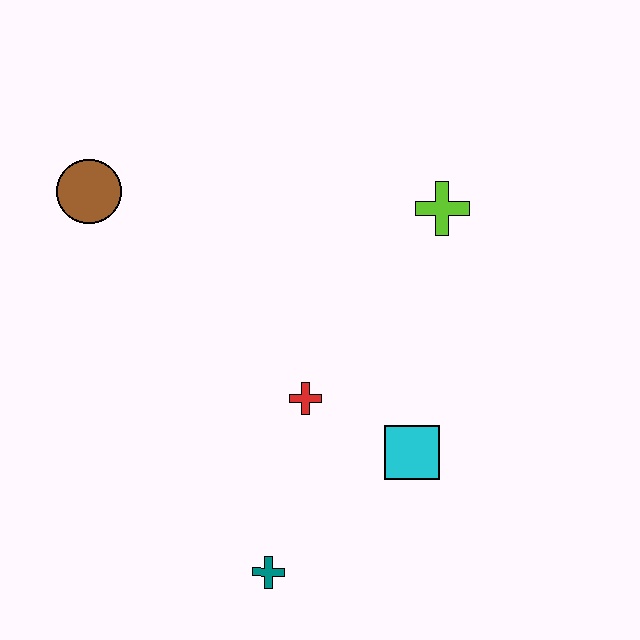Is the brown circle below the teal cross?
No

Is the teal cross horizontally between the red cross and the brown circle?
Yes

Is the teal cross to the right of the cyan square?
No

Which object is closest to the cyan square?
The red cross is closest to the cyan square.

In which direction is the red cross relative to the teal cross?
The red cross is above the teal cross.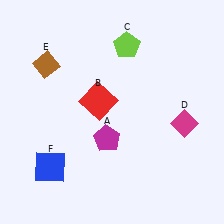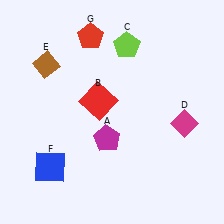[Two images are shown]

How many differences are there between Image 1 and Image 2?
There is 1 difference between the two images.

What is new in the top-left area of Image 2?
A red pentagon (G) was added in the top-left area of Image 2.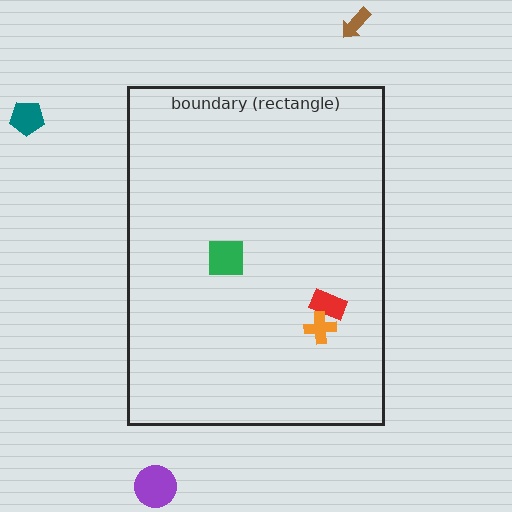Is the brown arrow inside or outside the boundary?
Outside.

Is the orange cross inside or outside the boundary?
Inside.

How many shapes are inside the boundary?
3 inside, 3 outside.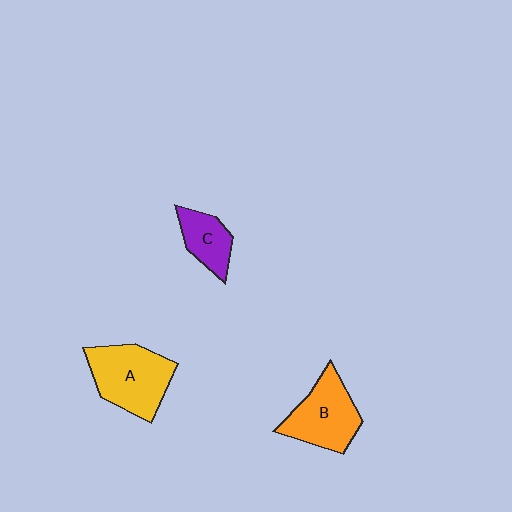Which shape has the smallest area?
Shape C (purple).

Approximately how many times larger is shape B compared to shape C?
Approximately 1.7 times.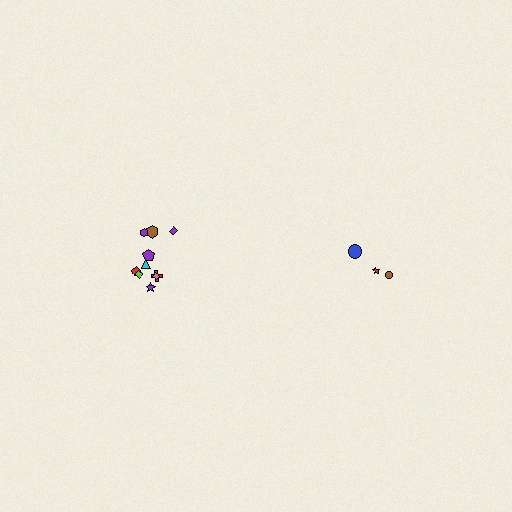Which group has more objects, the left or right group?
The left group.